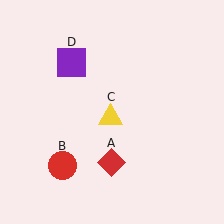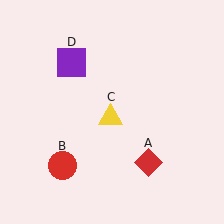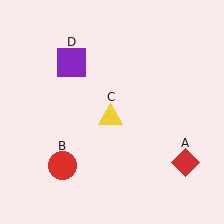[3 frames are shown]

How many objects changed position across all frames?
1 object changed position: red diamond (object A).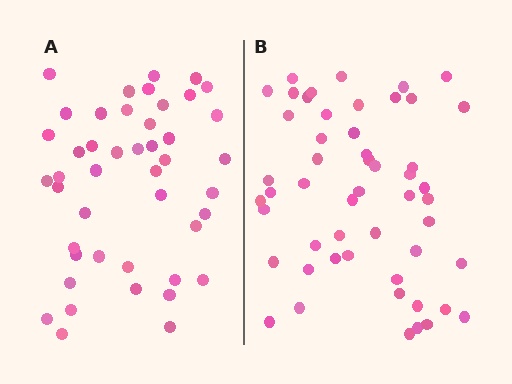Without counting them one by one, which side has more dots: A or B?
Region B (the right region) has more dots.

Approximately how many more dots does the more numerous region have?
Region B has roughly 8 or so more dots than region A.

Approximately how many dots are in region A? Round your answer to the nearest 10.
About 40 dots. (The exact count is 45, which rounds to 40.)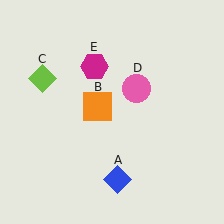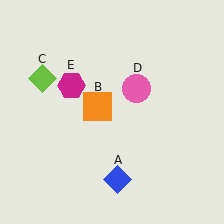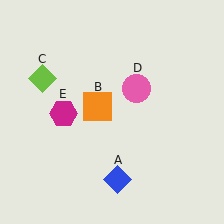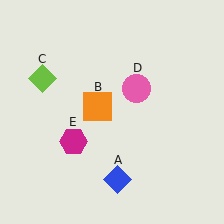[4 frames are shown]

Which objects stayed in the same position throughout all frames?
Blue diamond (object A) and orange square (object B) and lime diamond (object C) and pink circle (object D) remained stationary.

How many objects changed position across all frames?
1 object changed position: magenta hexagon (object E).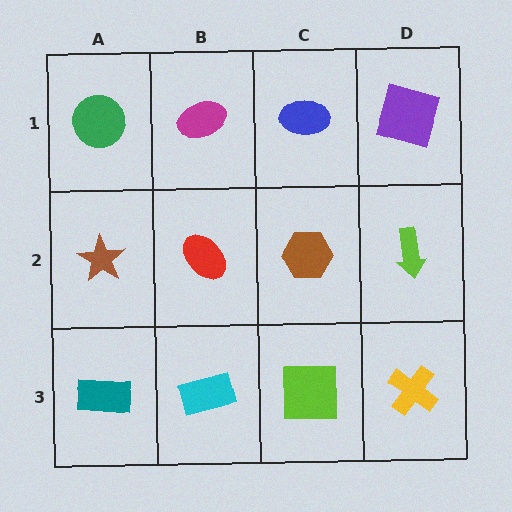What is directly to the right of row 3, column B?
A lime square.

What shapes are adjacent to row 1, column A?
A brown star (row 2, column A), a magenta ellipse (row 1, column B).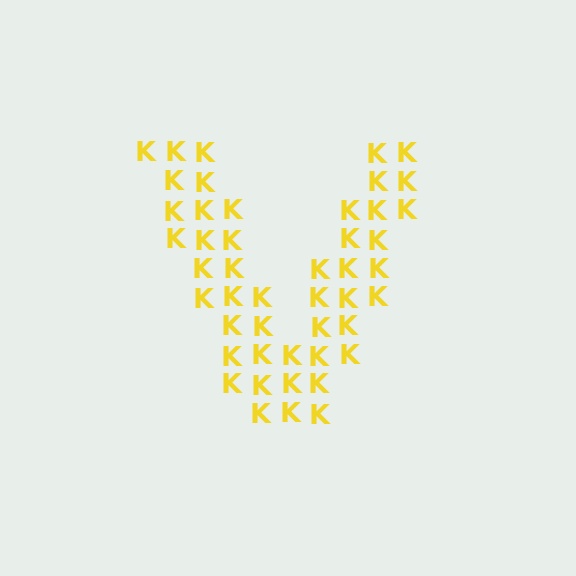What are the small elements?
The small elements are letter K's.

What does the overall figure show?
The overall figure shows the letter V.